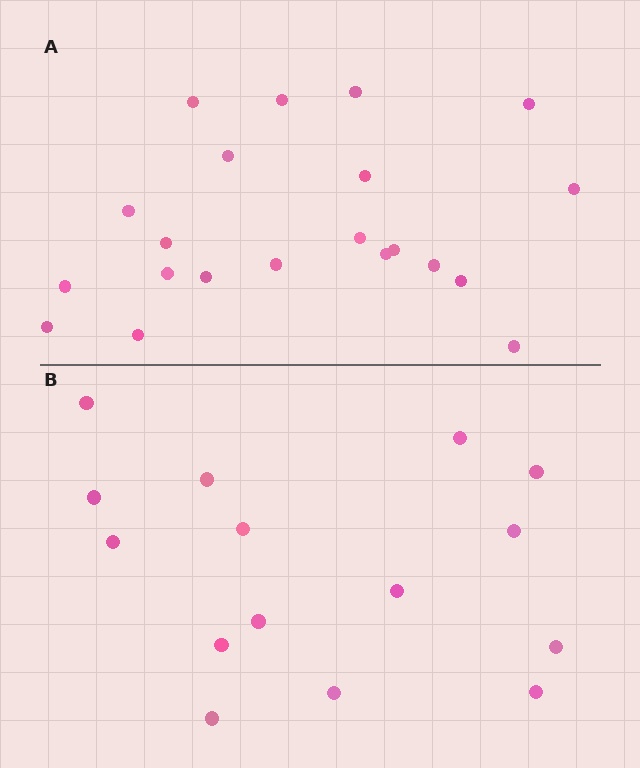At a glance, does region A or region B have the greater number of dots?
Region A (the top region) has more dots.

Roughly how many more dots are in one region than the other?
Region A has about 6 more dots than region B.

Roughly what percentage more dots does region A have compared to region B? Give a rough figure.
About 40% more.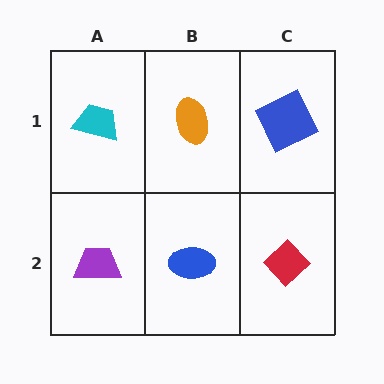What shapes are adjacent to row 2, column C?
A blue square (row 1, column C), a blue ellipse (row 2, column B).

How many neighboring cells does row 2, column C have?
2.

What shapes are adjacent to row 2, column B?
An orange ellipse (row 1, column B), a purple trapezoid (row 2, column A), a red diamond (row 2, column C).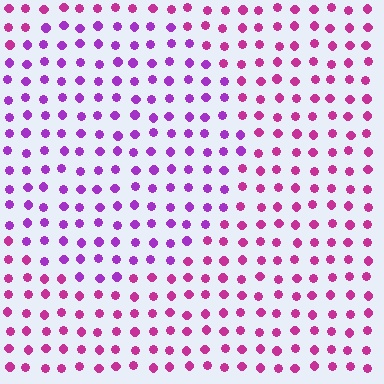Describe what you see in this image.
The image is filled with small magenta elements in a uniform arrangement. A circle-shaped region is visible where the elements are tinted to a slightly different hue, forming a subtle color boundary.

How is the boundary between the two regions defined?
The boundary is defined purely by a slight shift in hue (about 33 degrees). Spacing, size, and orientation are identical on both sides.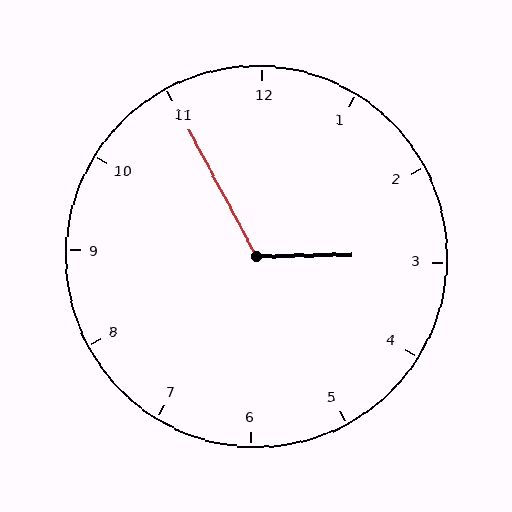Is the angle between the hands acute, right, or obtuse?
It is obtuse.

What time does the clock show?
2:55.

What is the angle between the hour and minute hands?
Approximately 118 degrees.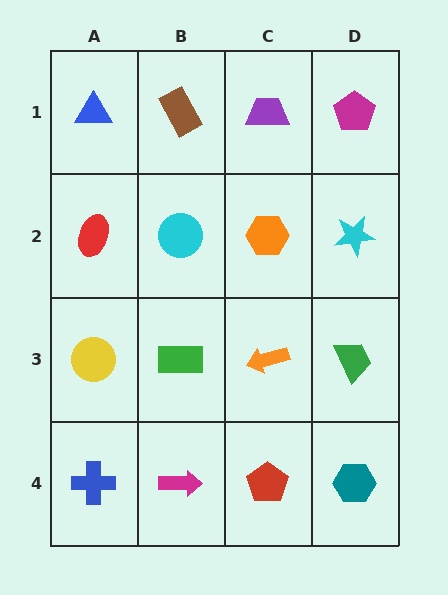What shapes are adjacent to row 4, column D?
A green trapezoid (row 3, column D), a red pentagon (row 4, column C).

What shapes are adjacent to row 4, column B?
A green rectangle (row 3, column B), a blue cross (row 4, column A), a red pentagon (row 4, column C).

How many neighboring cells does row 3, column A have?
3.